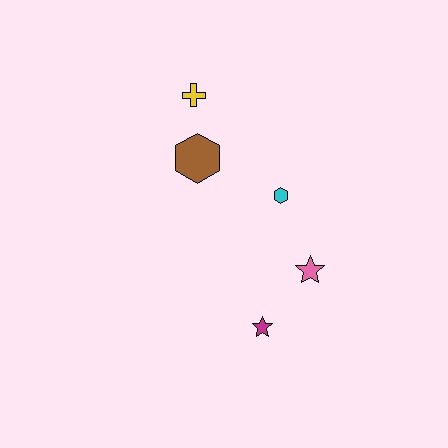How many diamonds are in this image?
There are no diamonds.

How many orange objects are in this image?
There are no orange objects.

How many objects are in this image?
There are 5 objects.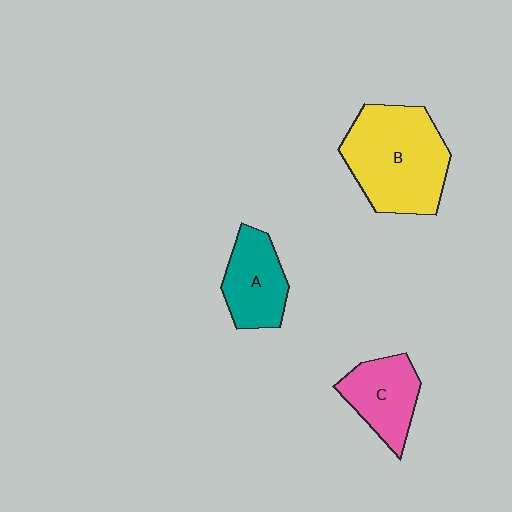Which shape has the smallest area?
Shape A (teal).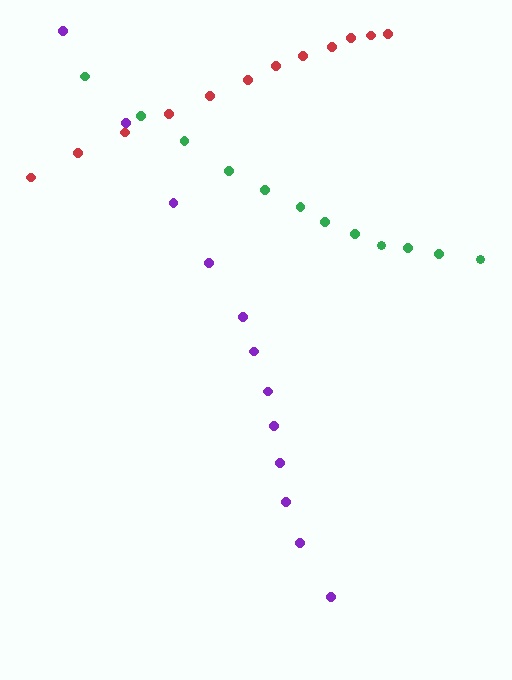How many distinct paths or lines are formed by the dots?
There are 3 distinct paths.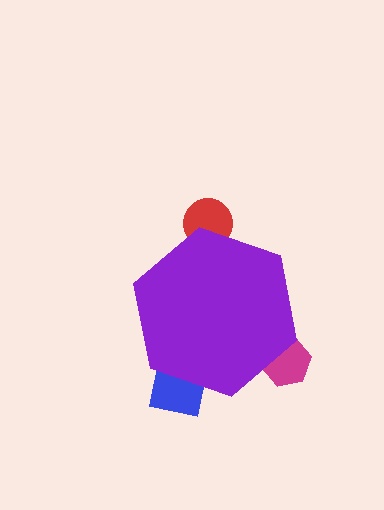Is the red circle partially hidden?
Yes, the red circle is partially hidden behind the purple hexagon.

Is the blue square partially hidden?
Yes, the blue square is partially hidden behind the purple hexagon.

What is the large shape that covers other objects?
A purple hexagon.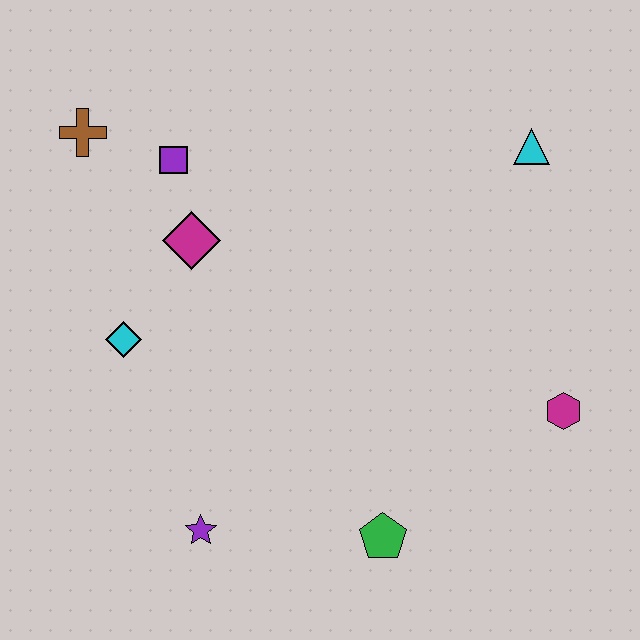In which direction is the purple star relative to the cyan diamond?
The purple star is below the cyan diamond.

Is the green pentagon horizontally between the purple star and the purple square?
No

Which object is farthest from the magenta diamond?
The magenta hexagon is farthest from the magenta diamond.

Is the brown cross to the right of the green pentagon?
No